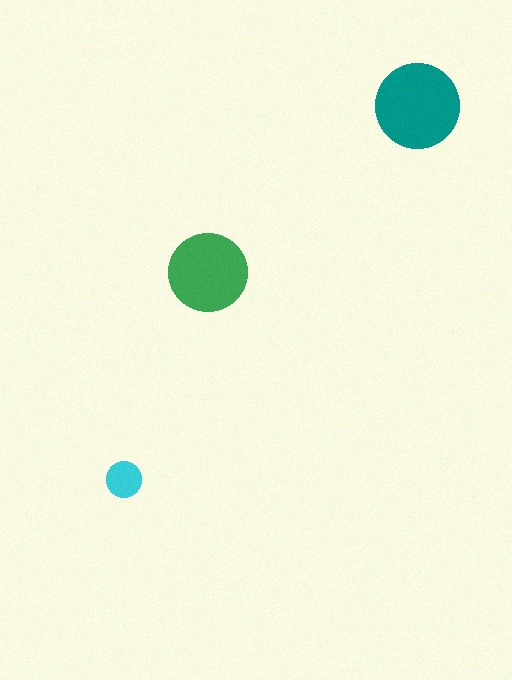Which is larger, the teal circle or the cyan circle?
The teal one.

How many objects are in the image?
There are 3 objects in the image.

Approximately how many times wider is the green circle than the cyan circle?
About 2 times wider.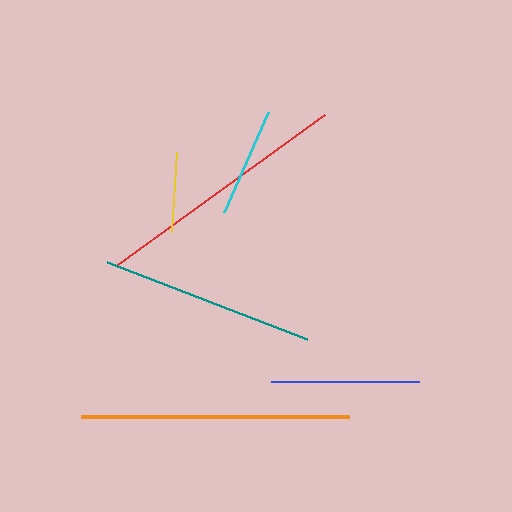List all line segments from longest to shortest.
From longest to shortest: orange, red, teal, blue, cyan, yellow.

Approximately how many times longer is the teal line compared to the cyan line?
The teal line is approximately 2.0 times the length of the cyan line.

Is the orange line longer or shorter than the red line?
The orange line is longer than the red line.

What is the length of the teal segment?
The teal segment is approximately 215 pixels long.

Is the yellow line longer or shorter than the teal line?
The teal line is longer than the yellow line.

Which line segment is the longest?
The orange line is the longest at approximately 268 pixels.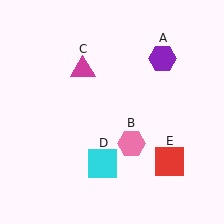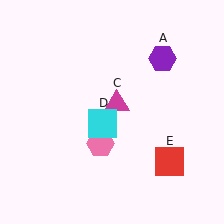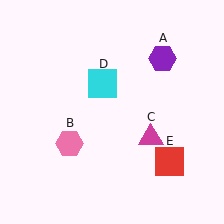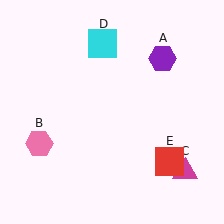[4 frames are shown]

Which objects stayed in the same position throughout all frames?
Purple hexagon (object A) and red square (object E) remained stationary.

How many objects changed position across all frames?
3 objects changed position: pink hexagon (object B), magenta triangle (object C), cyan square (object D).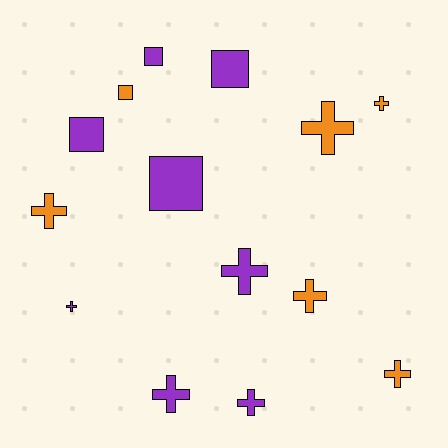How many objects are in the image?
There are 14 objects.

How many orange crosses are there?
There are 5 orange crosses.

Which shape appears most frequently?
Cross, with 9 objects.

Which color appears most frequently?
Purple, with 8 objects.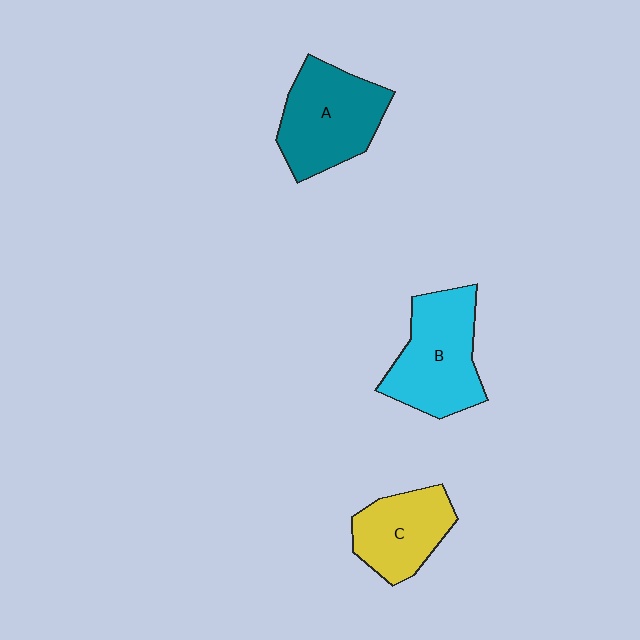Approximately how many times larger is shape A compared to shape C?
Approximately 1.3 times.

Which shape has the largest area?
Shape B (cyan).